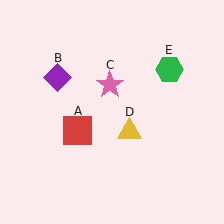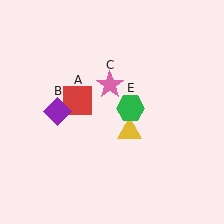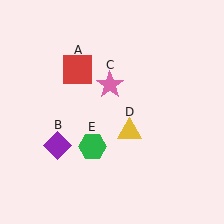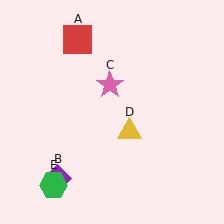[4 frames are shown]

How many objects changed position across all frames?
3 objects changed position: red square (object A), purple diamond (object B), green hexagon (object E).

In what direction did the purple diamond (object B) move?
The purple diamond (object B) moved down.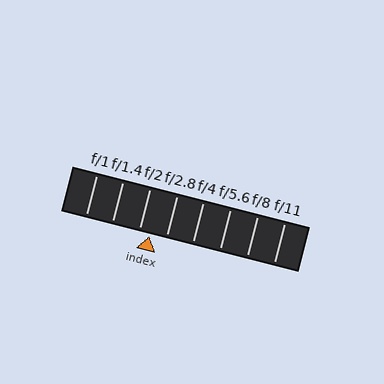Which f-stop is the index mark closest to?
The index mark is closest to f/2.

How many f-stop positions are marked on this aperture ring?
There are 8 f-stop positions marked.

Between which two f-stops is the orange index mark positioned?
The index mark is between f/2 and f/2.8.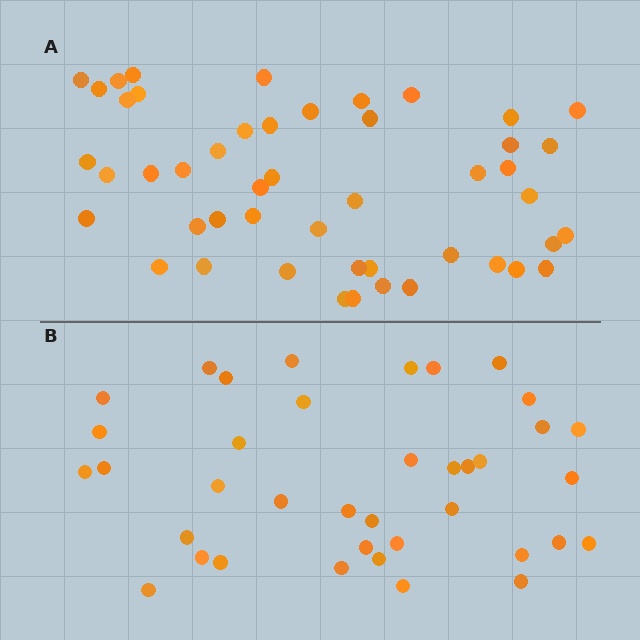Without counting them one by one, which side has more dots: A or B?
Region A (the top region) has more dots.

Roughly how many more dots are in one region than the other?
Region A has roughly 10 or so more dots than region B.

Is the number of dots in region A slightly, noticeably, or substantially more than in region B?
Region A has noticeably more, but not dramatically so. The ratio is roughly 1.3 to 1.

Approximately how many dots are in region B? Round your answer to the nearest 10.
About 40 dots. (The exact count is 38, which rounds to 40.)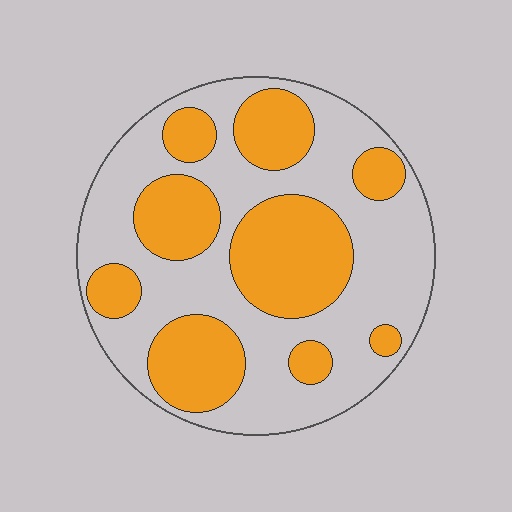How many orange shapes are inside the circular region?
9.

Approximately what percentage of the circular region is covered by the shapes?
Approximately 40%.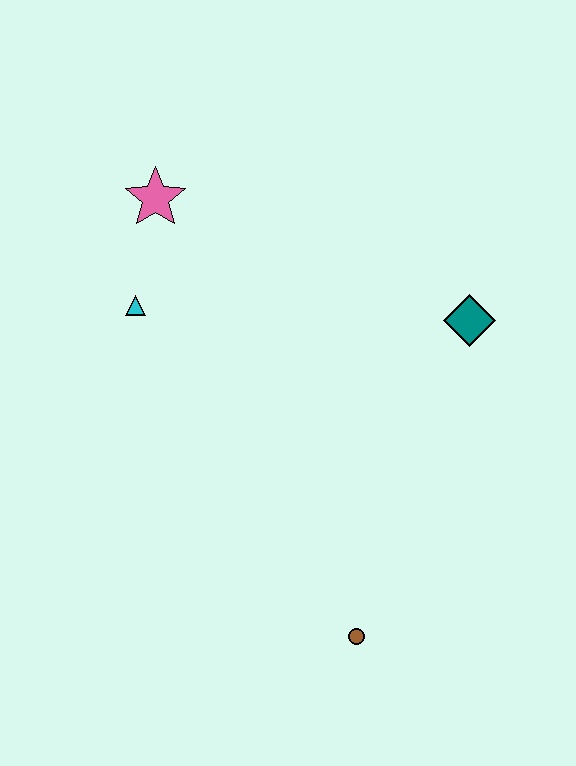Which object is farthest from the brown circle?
The pink star is farthest from the brown circle.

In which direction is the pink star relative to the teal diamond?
The pink star is to the left of the teal diamond.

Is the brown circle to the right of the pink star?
Yes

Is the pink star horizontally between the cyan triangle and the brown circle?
Yes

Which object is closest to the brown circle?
The teal diamond is closest to the brown circle.